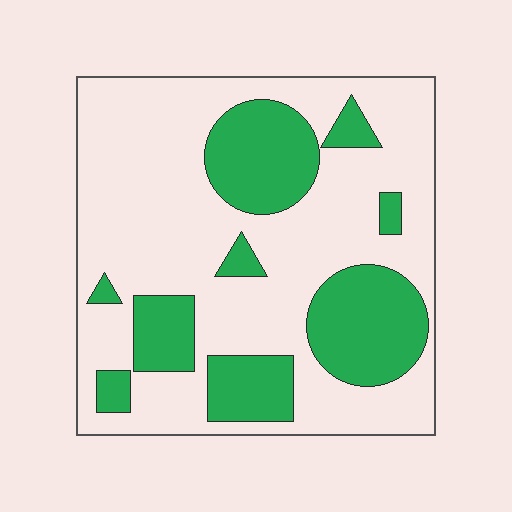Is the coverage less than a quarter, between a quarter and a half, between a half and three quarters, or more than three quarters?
Between a quarter and a half.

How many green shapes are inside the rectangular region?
9.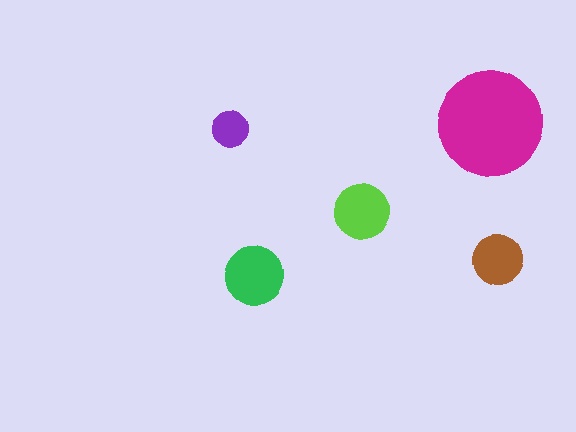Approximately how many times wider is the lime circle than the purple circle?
About 1.5 times wider.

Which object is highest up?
The purple circle is topmost.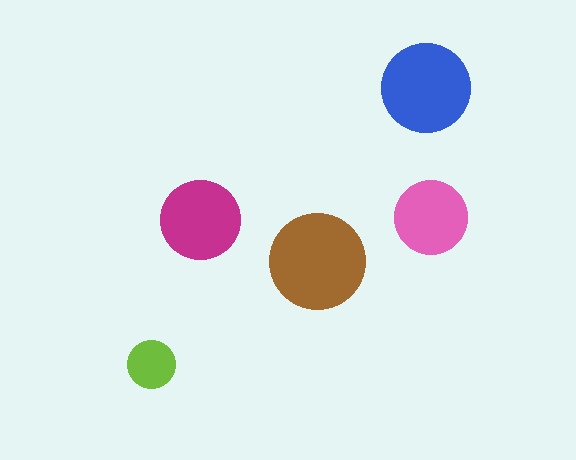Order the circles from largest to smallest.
the brown one, the blue one, the magenta one, the pink one, the lime one.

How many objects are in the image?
There are 5 objects in the image.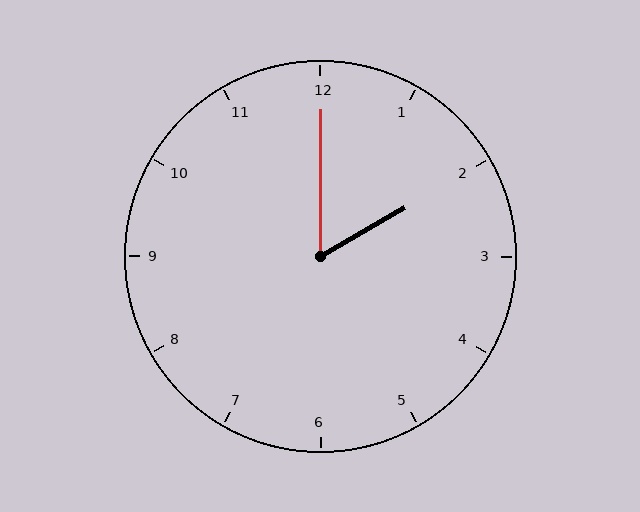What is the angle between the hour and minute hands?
Approximately 60 degrees.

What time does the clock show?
2:00.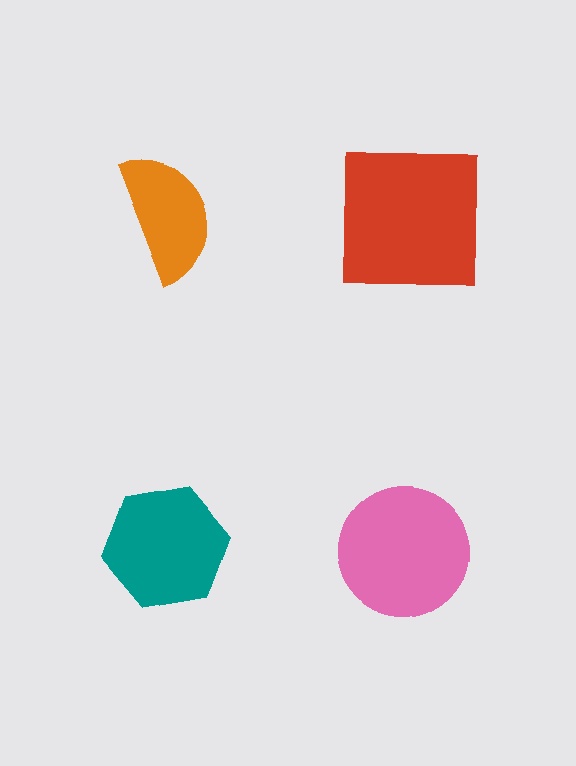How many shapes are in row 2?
2 shapes.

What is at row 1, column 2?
A red square.